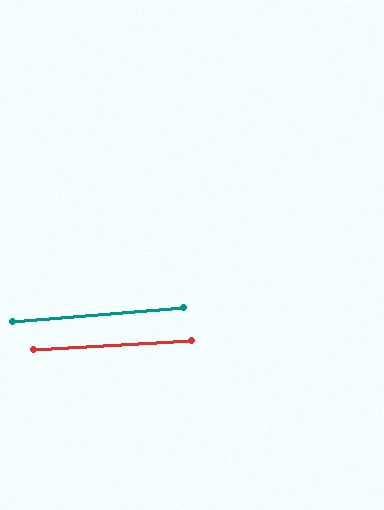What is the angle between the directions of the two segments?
Approximately 1 degree.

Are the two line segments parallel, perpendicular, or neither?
Parallel — their directions differ by only 1.5°.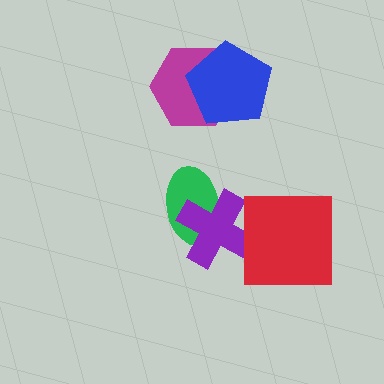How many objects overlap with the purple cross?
2 objects overlap with the purple cross.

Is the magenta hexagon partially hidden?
Yes, it is partially covered by another shape.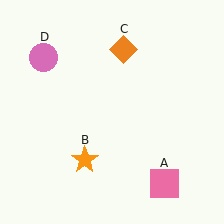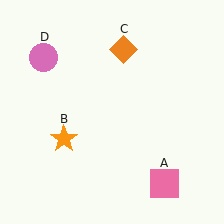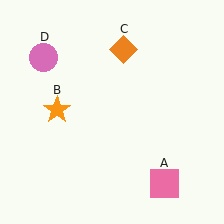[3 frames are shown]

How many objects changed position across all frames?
1 object changed position: orange star (object B).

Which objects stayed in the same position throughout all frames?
Pink square (object A) and orange diamond (object C) and pink circle (object D) remained stationary.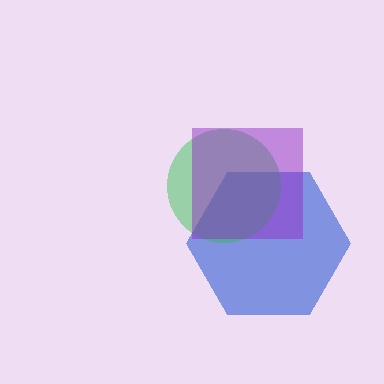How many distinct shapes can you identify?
There are 3 distinct shapes: a blue hexagon, a green circle, a purple square.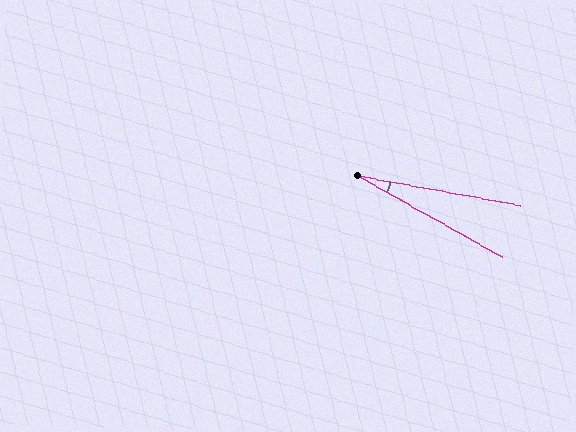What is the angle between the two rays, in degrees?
Approximately 19 degrees.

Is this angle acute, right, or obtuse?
It is acute.